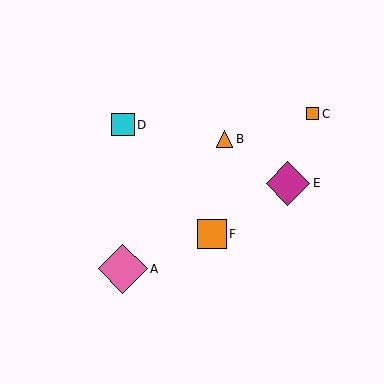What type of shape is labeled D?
Shape D is a cyan square.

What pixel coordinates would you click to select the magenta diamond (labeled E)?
Click at (288, 183) to select the magenta diamond E.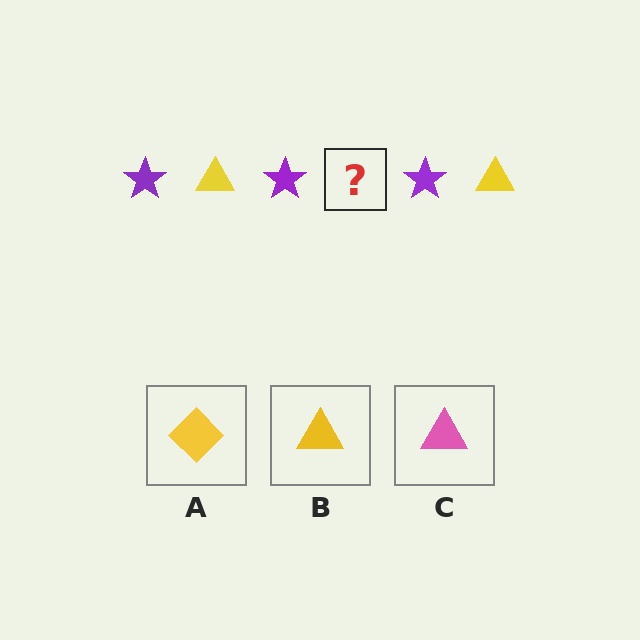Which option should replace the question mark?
Option B.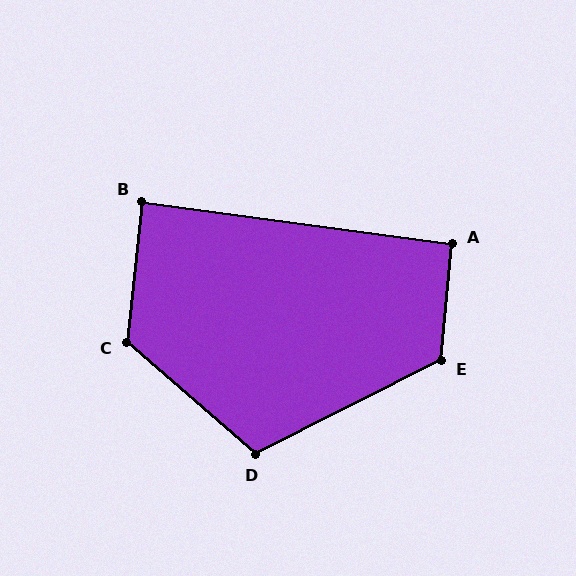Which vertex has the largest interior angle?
C, at approximately 125 degrees.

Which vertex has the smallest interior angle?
B, at approximately 88 degrees.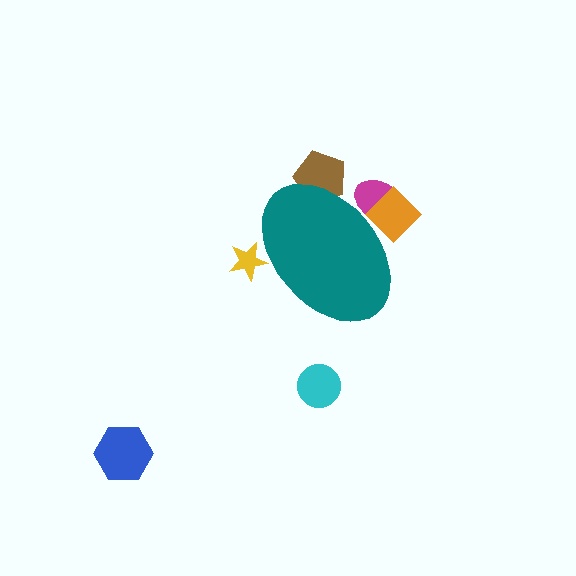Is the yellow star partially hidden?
Yes, the yellow star is partially hidden behind the teal ellipse.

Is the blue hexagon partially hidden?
No, the blue hexagon is fully visible.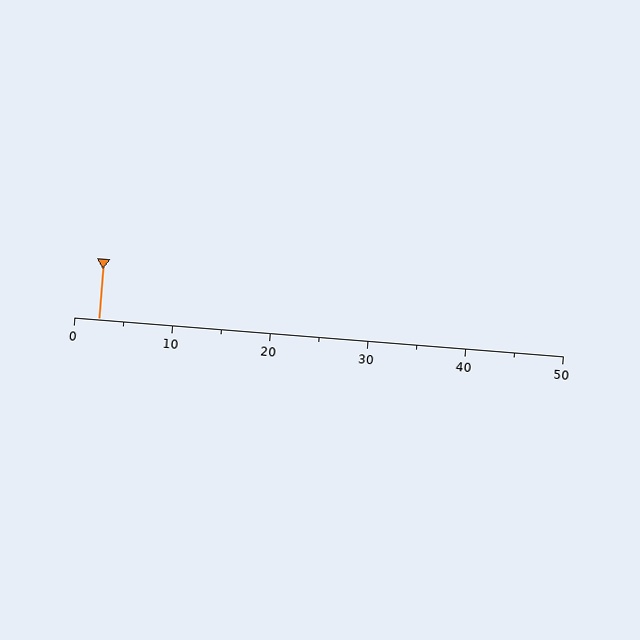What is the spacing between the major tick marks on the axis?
The major ticks are spaced 10 apart.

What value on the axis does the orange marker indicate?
The marker indicates approximately 2.5.